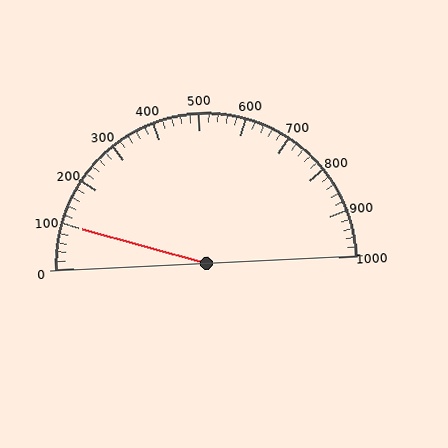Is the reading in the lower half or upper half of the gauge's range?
The reading is in the lower half of the range (0 to 1000).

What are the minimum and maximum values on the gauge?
The gauge ranges from 0 to 1000.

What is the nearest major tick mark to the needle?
The nearest major tick mark is 100.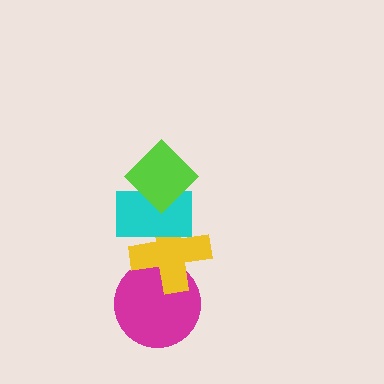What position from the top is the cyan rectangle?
The cyan rectangle is 2nd from the top.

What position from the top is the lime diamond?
The lime diamond is 1st from the top.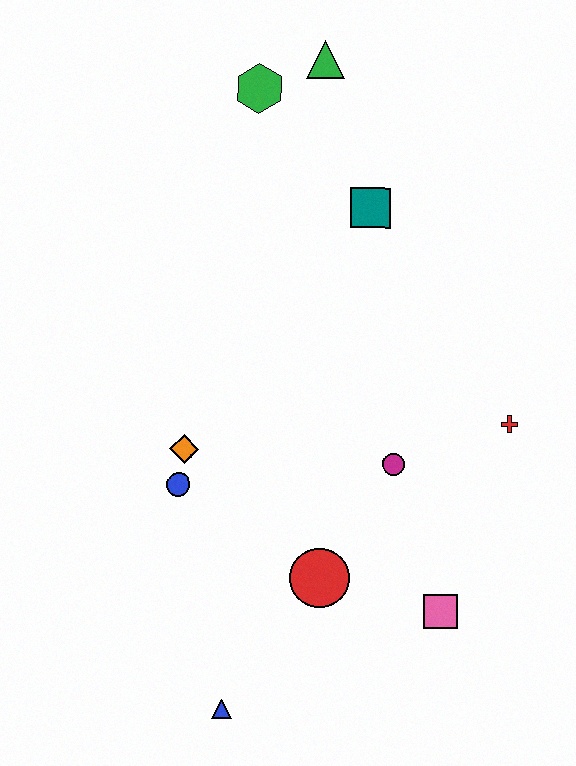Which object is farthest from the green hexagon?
The blue triangle is farthest from the green hexagon.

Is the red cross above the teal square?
No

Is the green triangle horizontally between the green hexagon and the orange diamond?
No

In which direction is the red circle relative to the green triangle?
The red circle is below the green triangle.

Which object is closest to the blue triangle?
The red circle is closest to the blue triangle.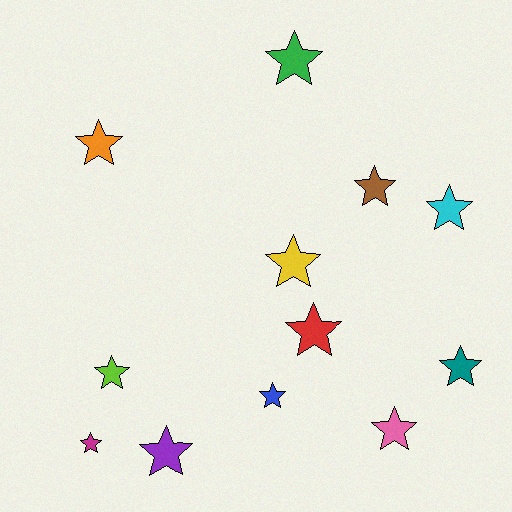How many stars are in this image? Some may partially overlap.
There are 12 stars.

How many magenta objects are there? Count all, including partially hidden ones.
There is 1 magenta object.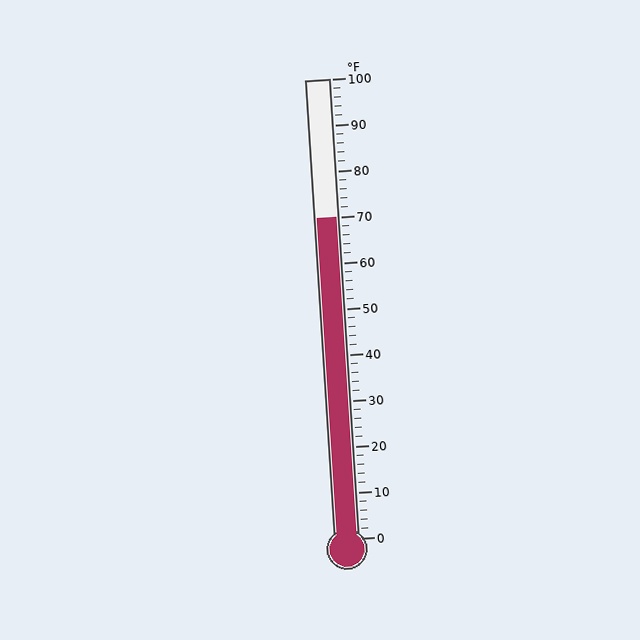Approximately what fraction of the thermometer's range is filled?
The thermometer is filled to approximately 70% of its range.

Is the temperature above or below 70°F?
The temperature is at 70°F.